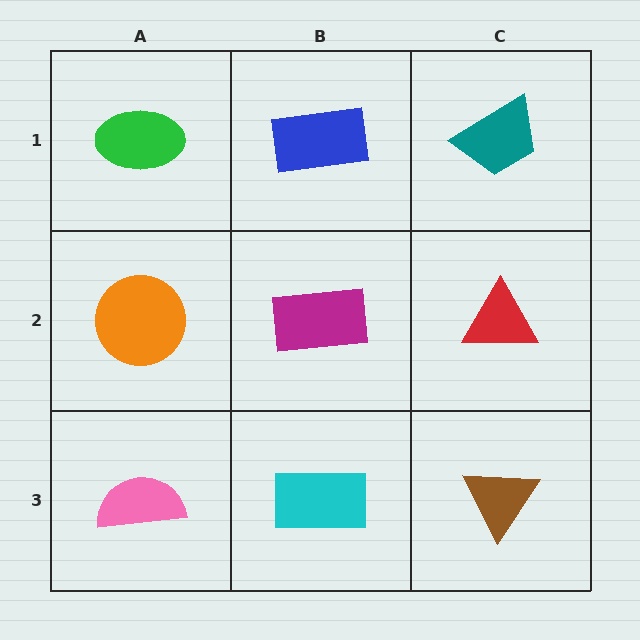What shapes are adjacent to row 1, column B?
A magenta rectangle (row 2, column B), a green ellipse (row 1, column A), a teal trapezoid (row 1, column C).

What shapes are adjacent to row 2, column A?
A green ellipse (row 1, column A), a pink semicircle (row 3, column A), a magenta rectangle (row 2, column B).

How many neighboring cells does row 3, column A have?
2.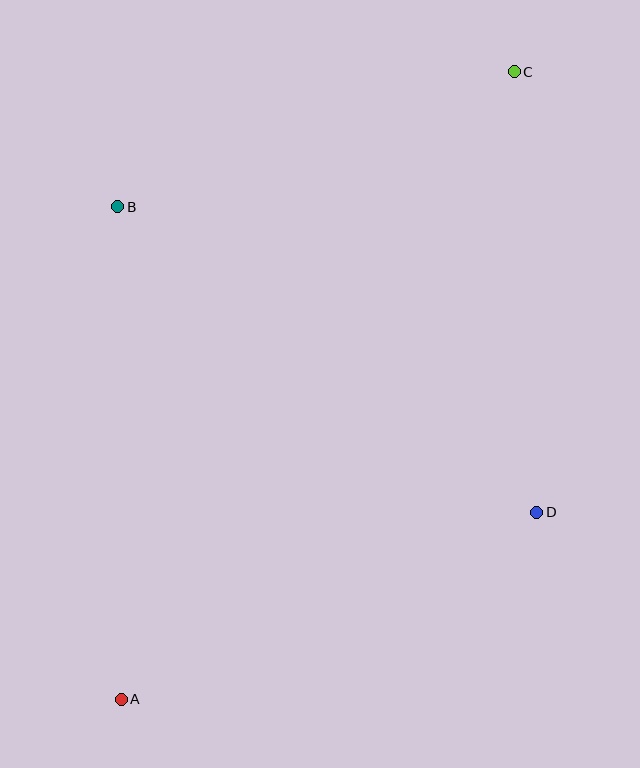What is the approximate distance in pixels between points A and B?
The distance between A and B is approximately 493 pixels.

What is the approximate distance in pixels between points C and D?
The distance between C and D is approximately 441 pixels.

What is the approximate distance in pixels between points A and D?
The distance between A and D is approximately 456 pixels.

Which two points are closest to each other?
Points B and C are closest to each other.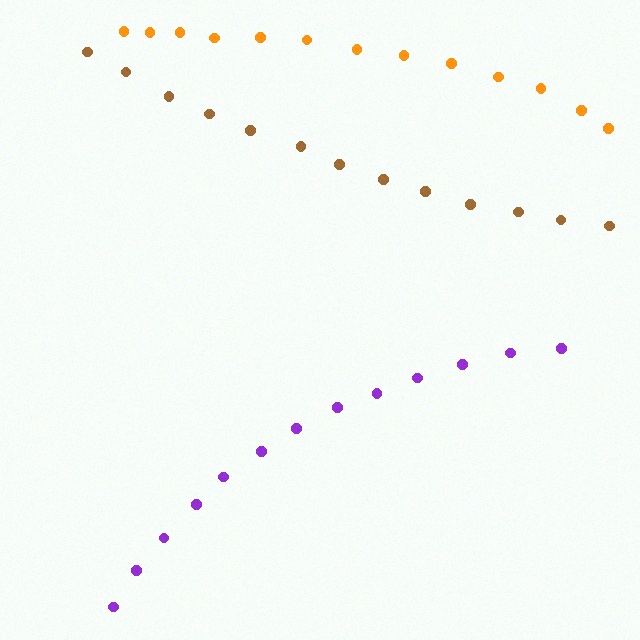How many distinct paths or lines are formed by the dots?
There are 3 distinct paths.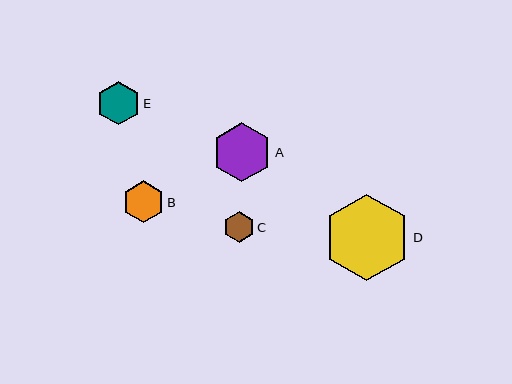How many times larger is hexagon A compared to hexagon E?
Hexagon A is approximately 1.4 times the size of hexagon E.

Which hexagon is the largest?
Hexagon D is the largest with a size of approximately 87 pixels.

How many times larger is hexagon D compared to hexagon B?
Hexagon D is approximately 2.1 times the size of hexagon B.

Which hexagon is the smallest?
Hexagon C is the smallest with a size of approximately 31 pixels.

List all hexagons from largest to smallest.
From largest to smallest: D, A, E, B, C.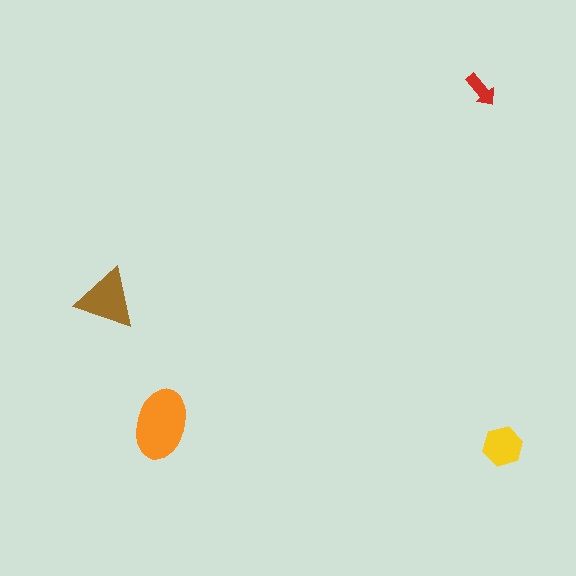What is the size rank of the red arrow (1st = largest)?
4th.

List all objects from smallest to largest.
The red arrow, the yellow hexagon, the brown triangle, the orange ellipse.